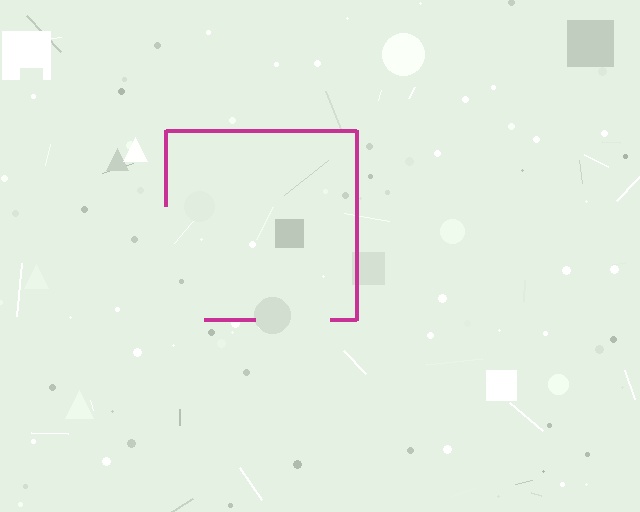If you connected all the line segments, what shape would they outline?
They would outline a square.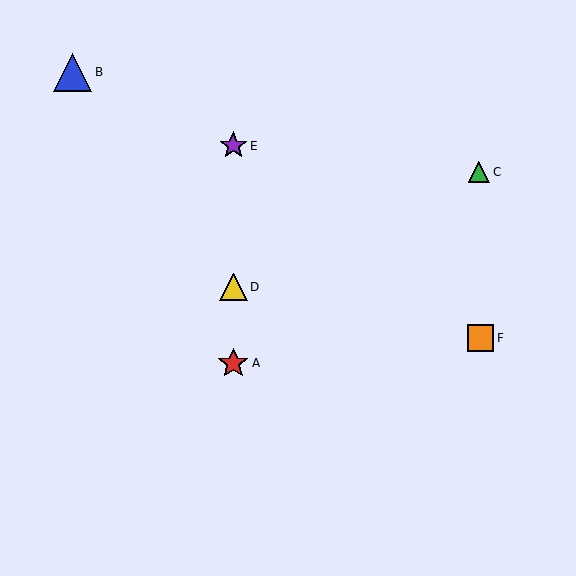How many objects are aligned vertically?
3 objects (A, D, E) are aligned vertically.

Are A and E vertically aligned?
Yes, both are at x≈233.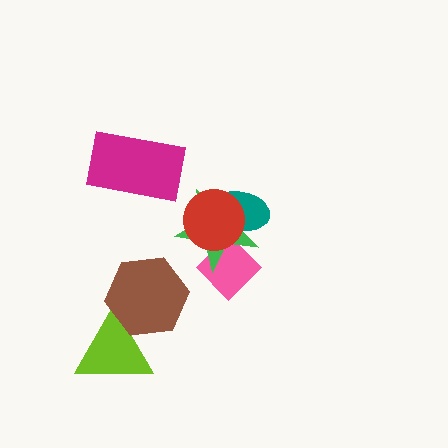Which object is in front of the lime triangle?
The brown hexagon is in front of the lime triangle.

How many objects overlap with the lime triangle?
1 object overlaps with the lime triangle.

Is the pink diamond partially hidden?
Yes, it is partially covered by another shape.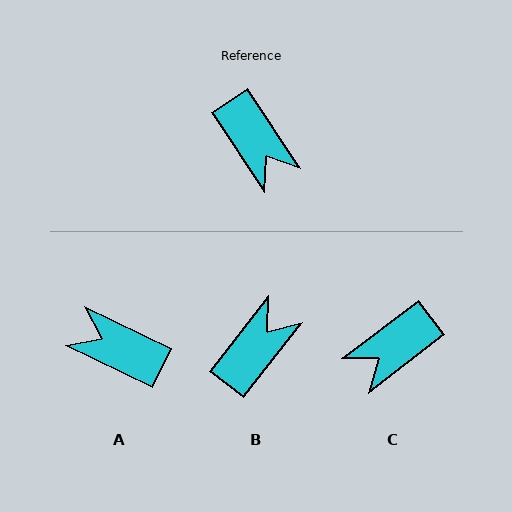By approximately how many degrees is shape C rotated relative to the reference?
Approximately 87 degrees clockwise.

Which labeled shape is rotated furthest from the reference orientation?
A, about 150 degrees away.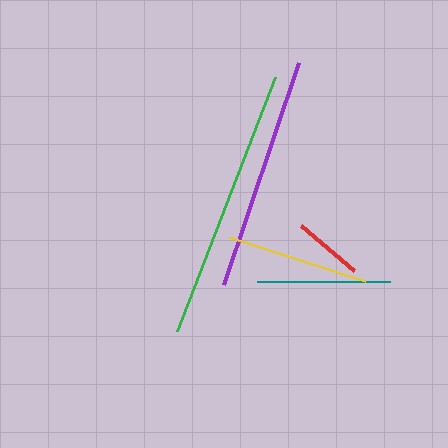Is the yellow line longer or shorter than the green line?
The green line is longer than the yellow line.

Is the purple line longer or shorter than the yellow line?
The purple line is longer than the yellow line.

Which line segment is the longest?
The green line is the longest at approximately 272 pixels.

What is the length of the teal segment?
The teal segment is approximately 133 pixels long.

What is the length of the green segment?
The green segment is approximately 272 pixels long.